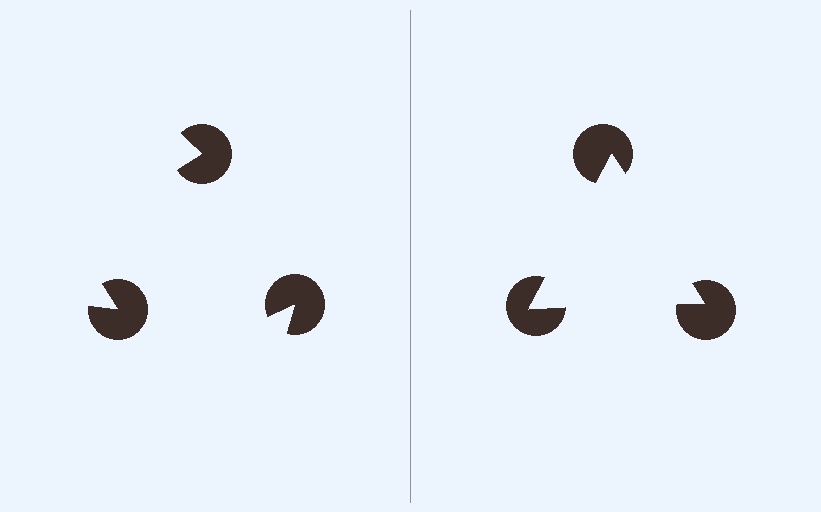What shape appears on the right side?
An illusory triangle.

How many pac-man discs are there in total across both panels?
6 — 3 on each side.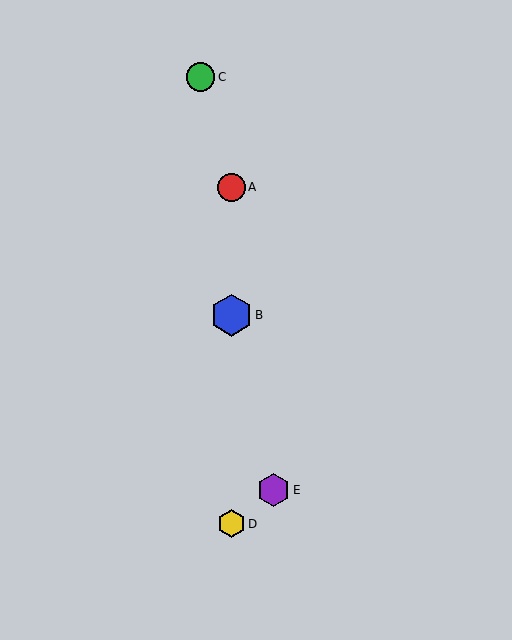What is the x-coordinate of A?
Object A is at x≈231.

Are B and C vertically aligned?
No, B is at x≈231 and C is at x≈201.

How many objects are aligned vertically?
3 objects (A, B, D) are aligned vertically.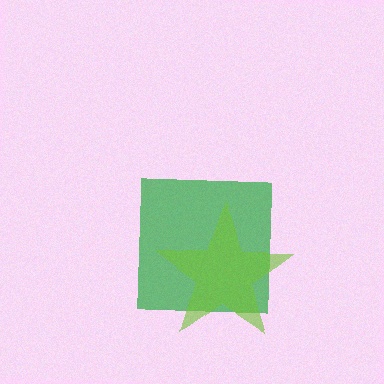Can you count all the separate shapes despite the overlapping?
Yes, there are 2 separate shapes.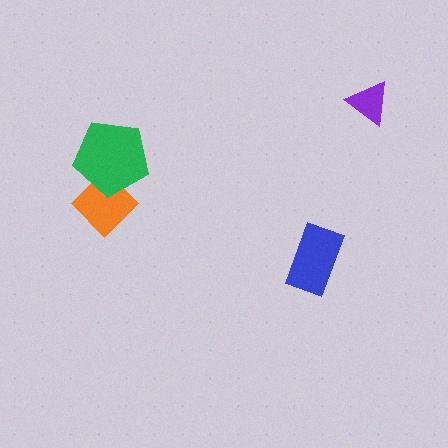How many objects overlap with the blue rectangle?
0 objects overlap with the blue rectangle.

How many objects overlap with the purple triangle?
0 objects overlap with the purple triangle.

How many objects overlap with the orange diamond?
1 object overlaps with the orange diamond.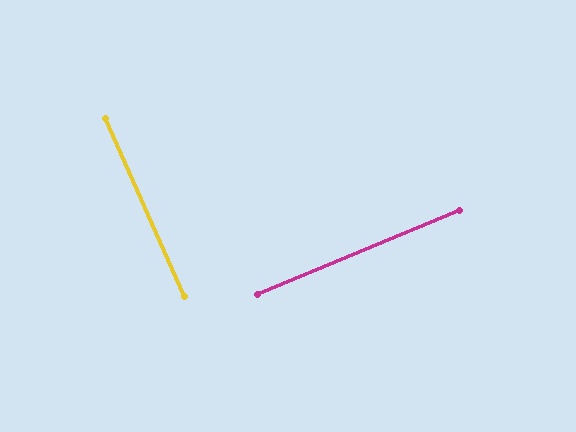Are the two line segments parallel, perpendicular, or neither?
Perpendicular — they meet at approximately 89°.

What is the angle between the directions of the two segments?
Approximately 89 degrees.